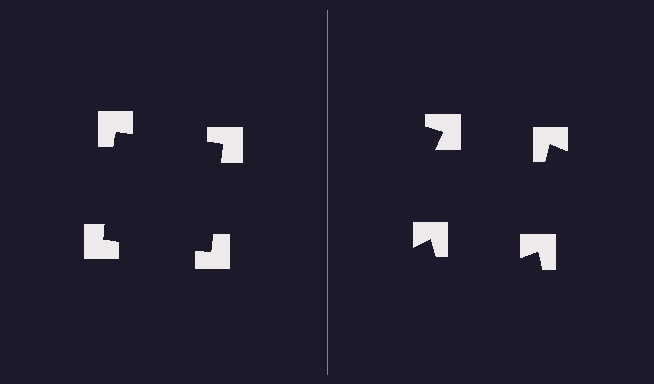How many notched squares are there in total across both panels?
8 — 4 on each side.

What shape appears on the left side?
An illusory square.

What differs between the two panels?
The notched squares are positioned identically on both sides; only the wedge orientations differ. On the left they align to a square; on the right they are misaligned.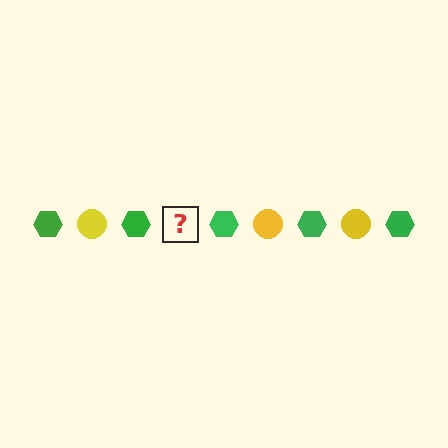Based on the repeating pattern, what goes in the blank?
The blank should be a yellow circle.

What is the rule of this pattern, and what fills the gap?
The rule is that the pattern alternates between green hexagon and yellow circle. The gap should be filled with a yellow circle.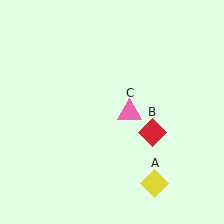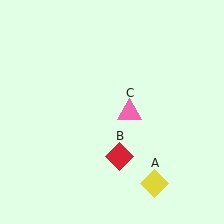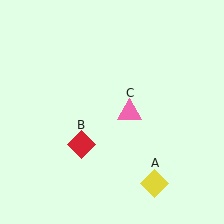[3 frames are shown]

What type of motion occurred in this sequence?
The red diamond (object B) rotated clockwise around the center of the scene.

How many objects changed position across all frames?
1 object changed position: red diamond (object B).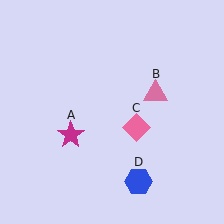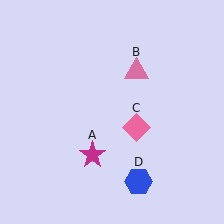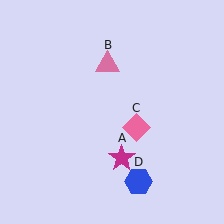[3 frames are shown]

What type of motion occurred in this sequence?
The magenta star (object A), pink triangle (object B) rotated counterclockwise around the center of the scene.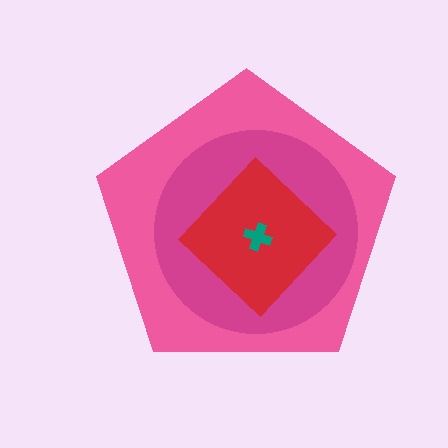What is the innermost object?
The teal cross.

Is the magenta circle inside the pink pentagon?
Yes.